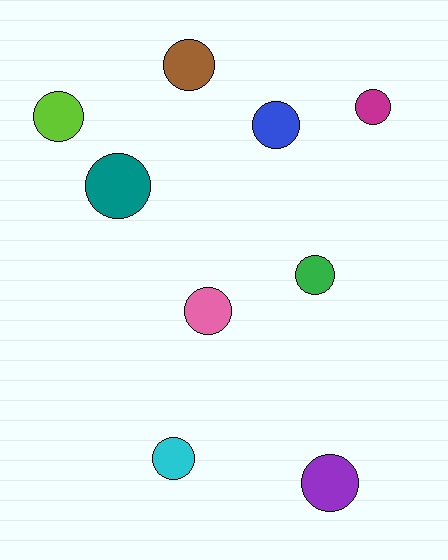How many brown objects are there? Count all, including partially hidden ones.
There is 1 brown object.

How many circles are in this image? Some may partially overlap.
There are 9 circles.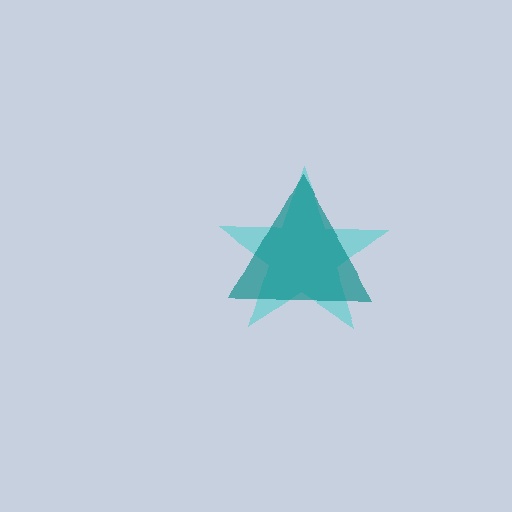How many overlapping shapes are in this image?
There are 2 overlapping shapes in the image.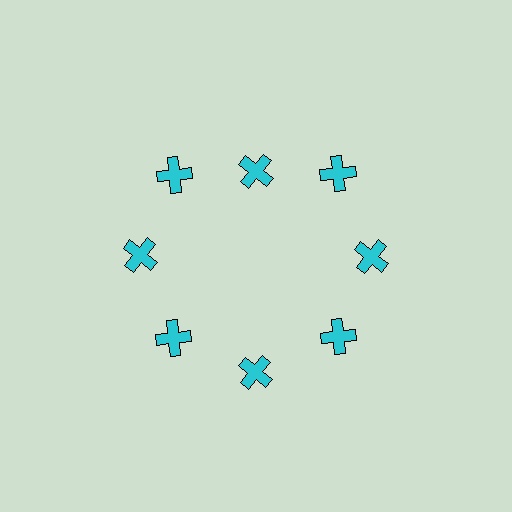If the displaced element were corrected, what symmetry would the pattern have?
It would have 8-fold rotational symmetry — the pattern would map onto itself every 45 degrees.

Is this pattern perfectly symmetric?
No. The 8 cyan crosses are arranged in a ring, but one element near the 12 o'clock position is pulled inward toward the center, breaking the 8-fold rotational symmetry.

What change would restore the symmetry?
The symmetry would be restored by moving it outward, back onto the ring so that all 8 crosses sit at equal angles and equal distance from the center.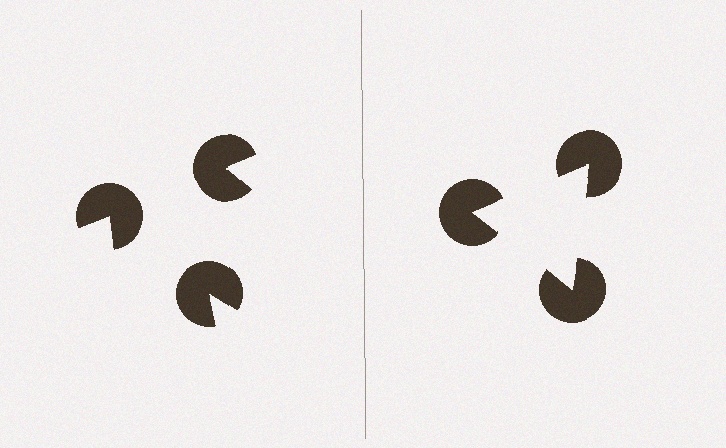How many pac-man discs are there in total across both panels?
6 — 3 on each side.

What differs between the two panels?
The pac-man discs are positioned identically on both sides; only the wedge orientations differ. On the right they align to a triangle; on the left they are misaligned.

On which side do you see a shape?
An illusory triangle appears on the right side. On the left side the wedge cuts are rotated, so no coherent shape forms.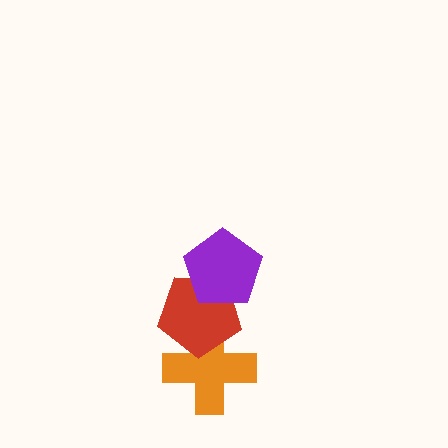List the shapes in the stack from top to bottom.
From top to bottom: the purple pentagon, the red pentagon, the orange cross.